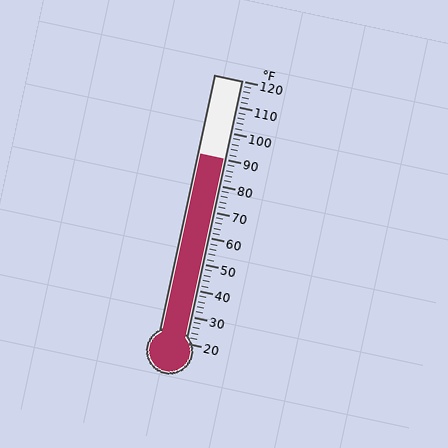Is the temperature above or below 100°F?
The temperature is below 100°F.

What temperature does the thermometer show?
The thermometer shows approximately 90°F.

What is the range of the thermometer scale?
The thermometer scale ranges from 20°F to 120°F.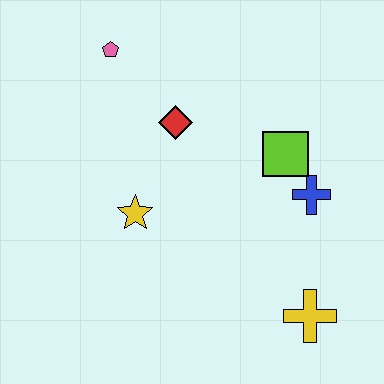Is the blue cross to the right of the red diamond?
Yes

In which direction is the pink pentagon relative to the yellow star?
The pink pentagon is above the yellow star.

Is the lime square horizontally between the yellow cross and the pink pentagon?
Yes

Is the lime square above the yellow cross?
Yes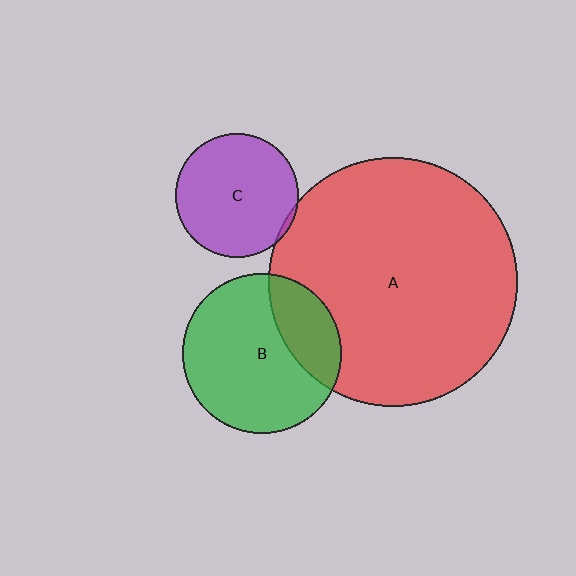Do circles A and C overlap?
Yes.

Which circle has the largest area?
Circle A (red).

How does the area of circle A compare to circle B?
Approximately 2.4 times.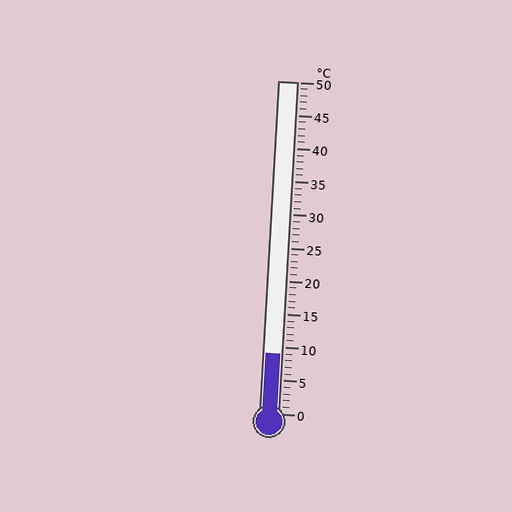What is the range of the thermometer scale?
The thermometer scale ranges from 0°C to 50°C.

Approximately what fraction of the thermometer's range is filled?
The thermometer is filled to approximately 20% of its range.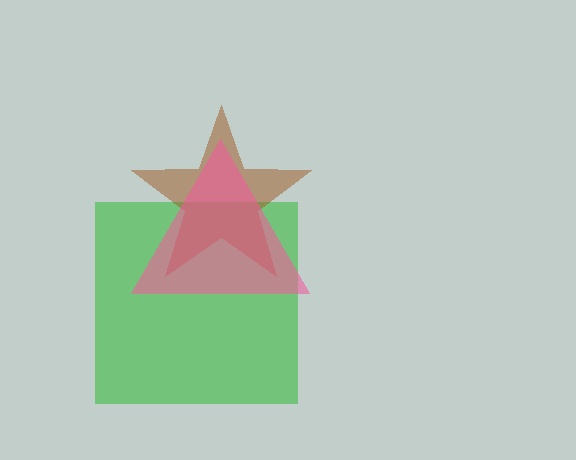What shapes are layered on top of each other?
The layered shapes are: a green square, a brown star, a pink triangle.